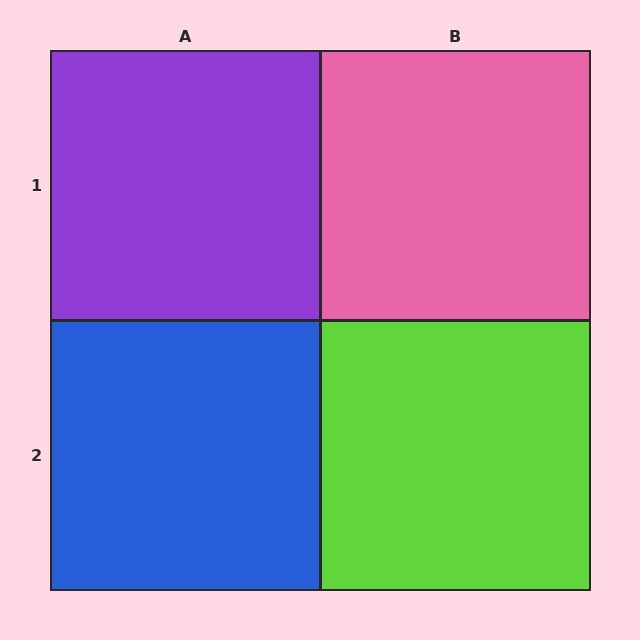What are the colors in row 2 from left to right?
Blue, lime.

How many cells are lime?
1 cell is lime.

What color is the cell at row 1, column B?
Pink.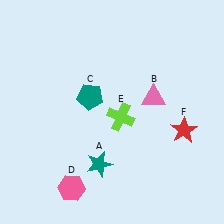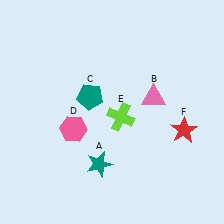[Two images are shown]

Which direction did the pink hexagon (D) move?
The pink hexagon (D) moved up.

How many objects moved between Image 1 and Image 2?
1 object moved between the two images.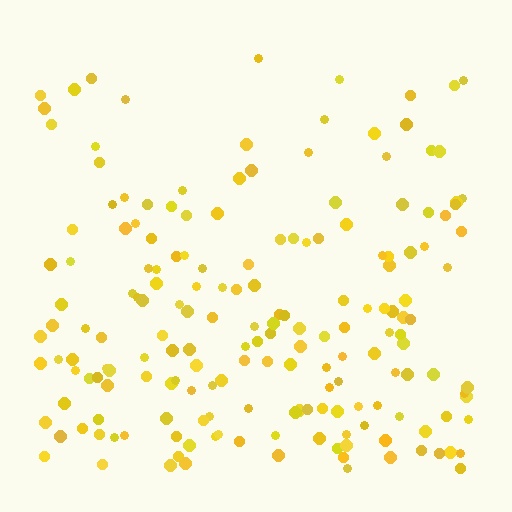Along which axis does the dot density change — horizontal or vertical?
Vertical.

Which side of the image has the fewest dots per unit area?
The top.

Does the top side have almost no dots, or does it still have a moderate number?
Still a moderate number, just noticeably fewer than the bottom.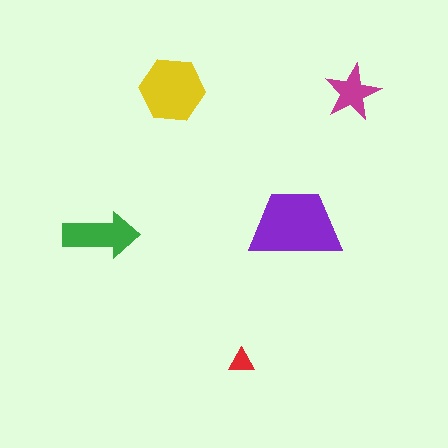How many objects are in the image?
There are 5 objects in the image.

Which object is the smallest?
The red triangle.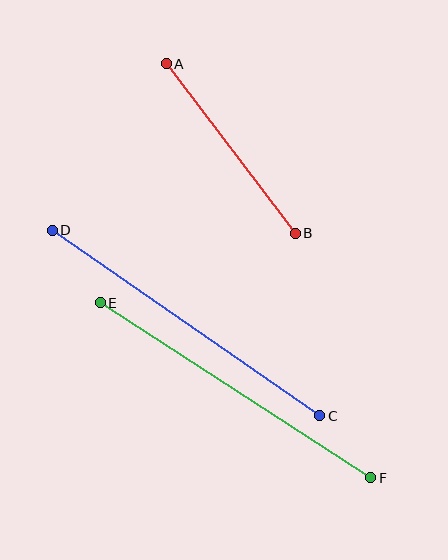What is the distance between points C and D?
The distance is approximately 325 pixels.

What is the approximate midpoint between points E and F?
The midpoint is at approximately (236, 390) pixels.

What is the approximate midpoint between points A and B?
The midpoint is at approximately (231, 149) pixels.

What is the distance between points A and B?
The distance is approximately 213 pixels.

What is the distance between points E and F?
The distance is approximately 322 pixels.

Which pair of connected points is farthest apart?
Points C and D are farthest apart.